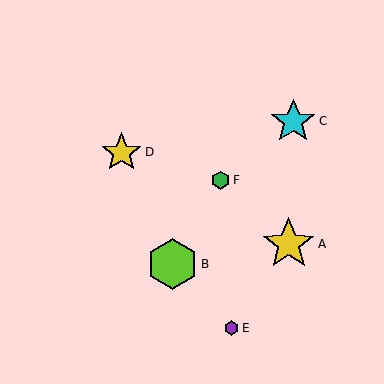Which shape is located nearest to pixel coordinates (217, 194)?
The green hexagon (labeled F) at (220, 180) is nearest to that location.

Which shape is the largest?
The yellow star (labeled A) is the largest.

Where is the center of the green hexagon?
The center of the green hexagon is at (220, 180).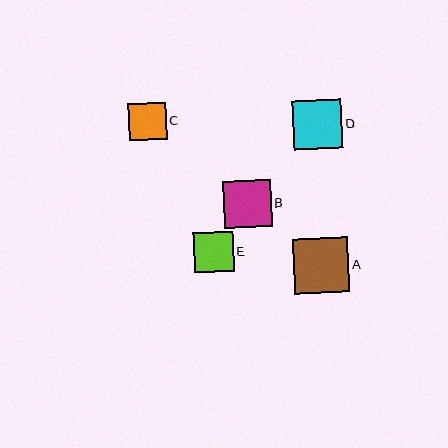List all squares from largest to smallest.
From largest to smallest: A, D, B, E, C.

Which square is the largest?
Square A is the largest with a size of approximately 55 pixels.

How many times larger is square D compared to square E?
Square D is approximately 1.2 times the size of square E.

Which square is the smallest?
Square C is the smallest with a size of approximately 37 pixels.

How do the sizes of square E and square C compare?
Square E and square C are approximately the same size.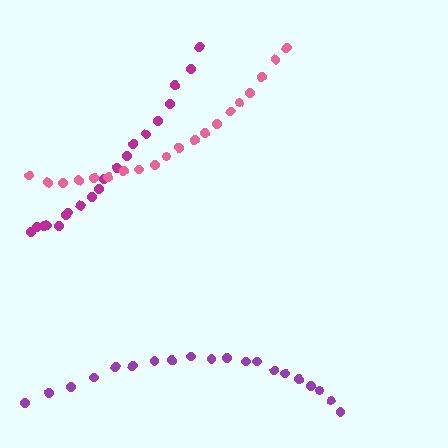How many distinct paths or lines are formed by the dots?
There are 3 distinct paths.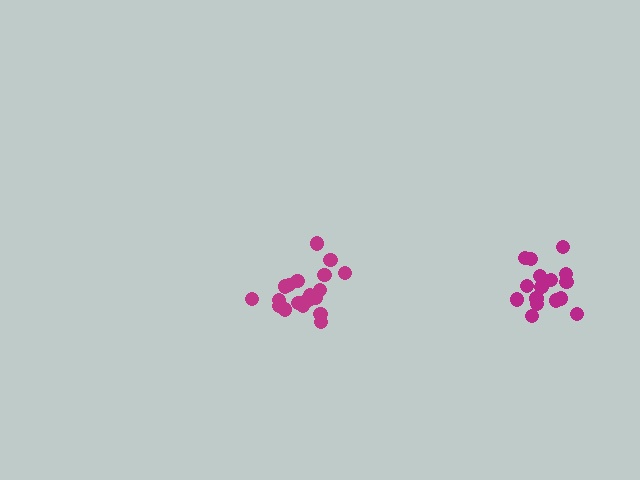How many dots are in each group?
Group 1: 17 dots, Group 2: 21 dots (38 total).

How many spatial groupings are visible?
There are 2 spatial groupings.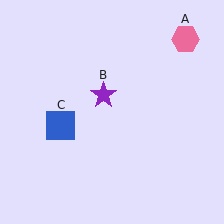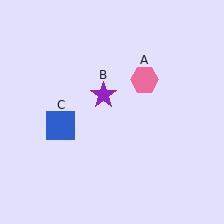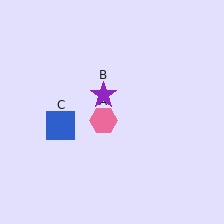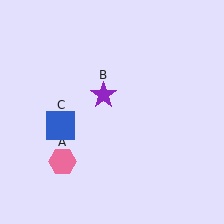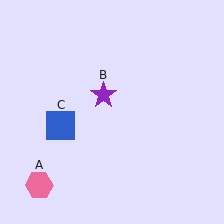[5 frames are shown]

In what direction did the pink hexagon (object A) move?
The pink hexagon (object A) moved down and to the left.